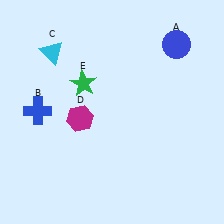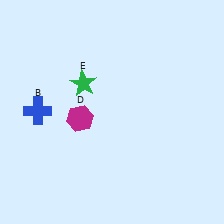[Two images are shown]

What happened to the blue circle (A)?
The blue circle (A) was removed in Image 2. It was in the top-right area of Image 1.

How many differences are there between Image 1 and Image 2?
There are 2 differences between the two images.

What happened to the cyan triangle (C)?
The cyan triangle (C) was removed in Image 2. It was in the top-left area of Image 1.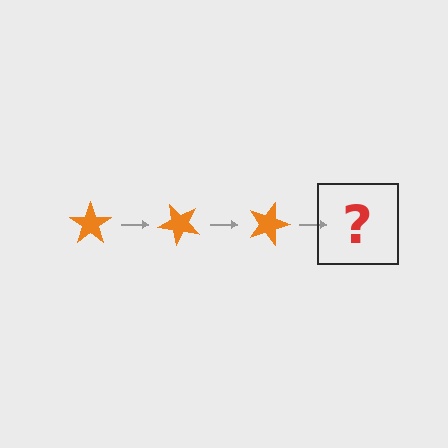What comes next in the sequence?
The next element should be an orange star rotated 135 degrees.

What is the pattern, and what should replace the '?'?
The pattern is that the star rotates 45 degrees each step. The '?' should be an orange star rotated 135 degrees.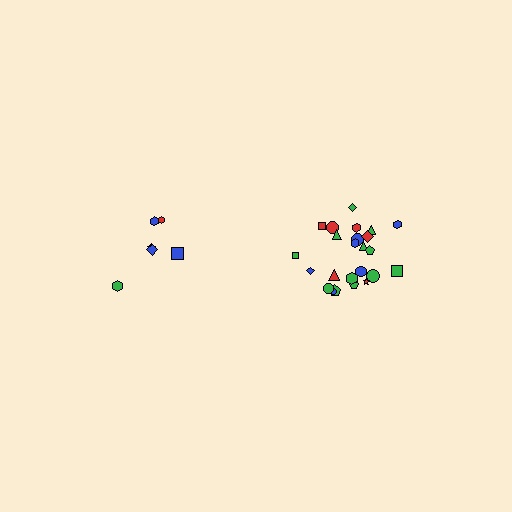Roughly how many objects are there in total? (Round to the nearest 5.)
Roughly 30 objects in total.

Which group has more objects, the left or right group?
The right group.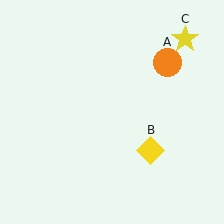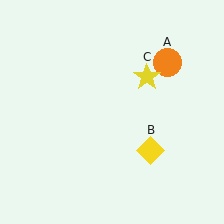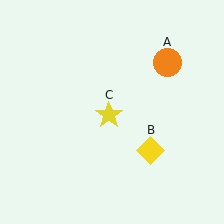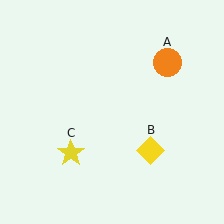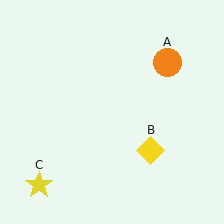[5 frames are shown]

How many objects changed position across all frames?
1 object changed position: yellow star (object C).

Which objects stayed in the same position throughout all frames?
Orange circle (object A) and yellow diamond (object B) remained stationary.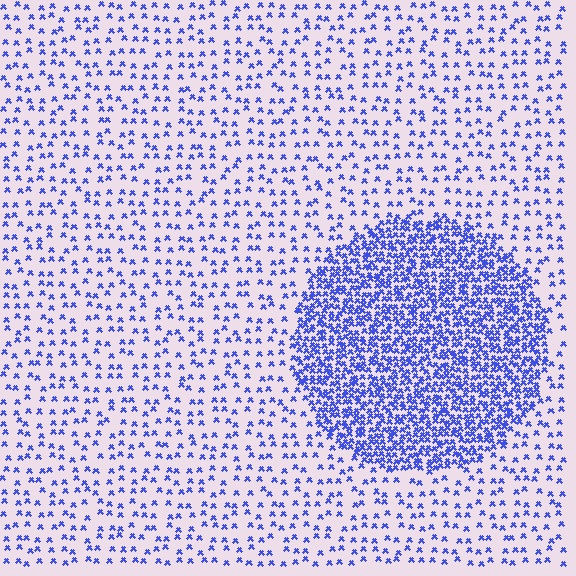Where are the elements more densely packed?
The elements are more densely packed inside the circle boundary.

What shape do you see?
I see a circle.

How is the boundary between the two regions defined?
The boundary is defined by a change in element density (approximately 3.2x ratio). All elements are the same color, size, and shape.